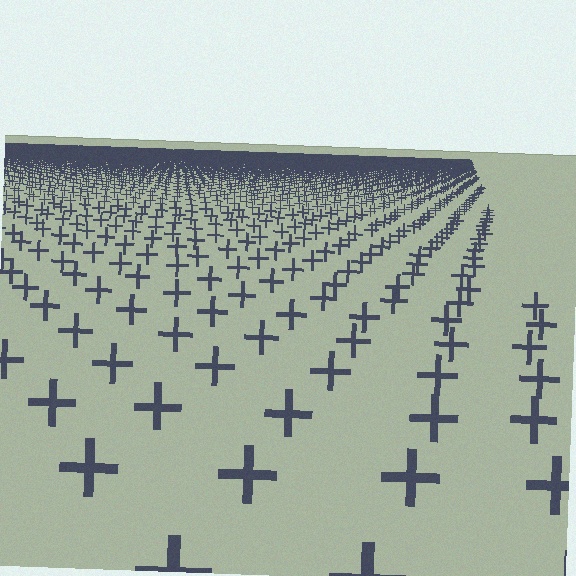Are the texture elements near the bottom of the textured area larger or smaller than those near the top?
Larger. Near the bottom, elements are closer to the viewer and appear at a bigger on-screen size.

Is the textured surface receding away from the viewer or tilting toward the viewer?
The surface is receding away from the viewer. Texture elements get smaller and denser toward the top.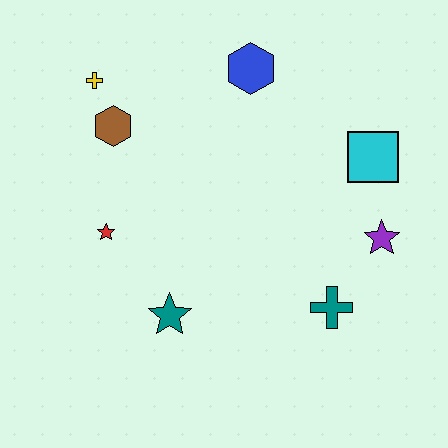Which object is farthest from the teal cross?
The yellow cross is farthest from the teal cross.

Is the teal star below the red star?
Yes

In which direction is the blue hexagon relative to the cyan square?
The blue hexagon is to the left of the cyan square.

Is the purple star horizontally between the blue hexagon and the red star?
No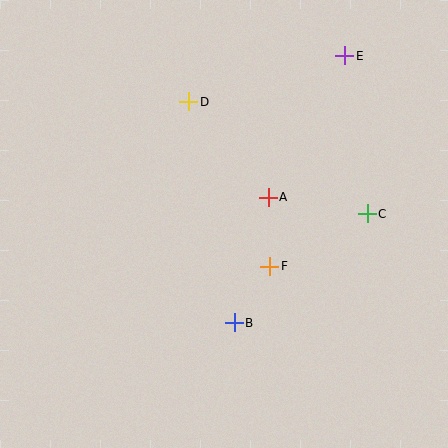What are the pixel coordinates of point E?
Point E is at (345, 56).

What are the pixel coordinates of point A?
Point A is at (268, 197).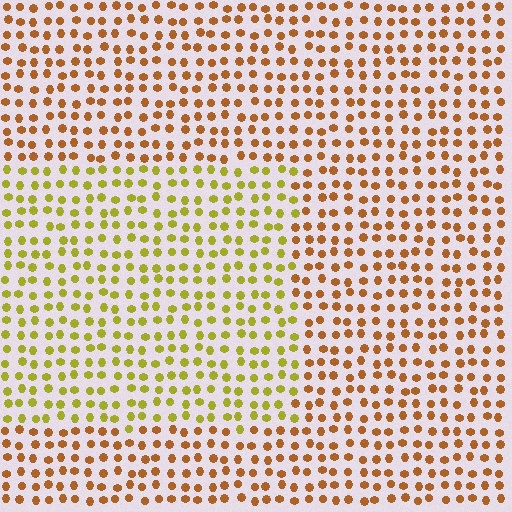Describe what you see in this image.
The image is filled with small brown elements in a uniform arrangement. A rectangle-shaped region is visible where the elements are tinted to a slightly different hue, forming a subtle color boundary.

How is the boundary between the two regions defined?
The boundary is defined purely by a slight shift in hue (about 38 degrees). Spacing, size, and orientation are identical on both sides.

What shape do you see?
I see a rectangle.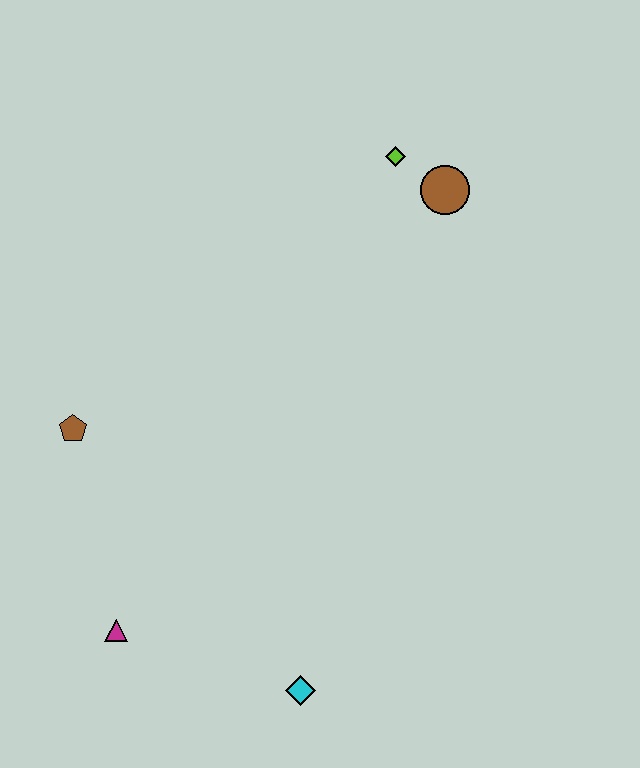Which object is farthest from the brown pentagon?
The brown circle is farthest from the brown pentagon.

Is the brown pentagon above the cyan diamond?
Yes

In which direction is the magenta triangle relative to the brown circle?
The magenta triangle is below the brown circle.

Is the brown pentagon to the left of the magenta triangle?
Yes